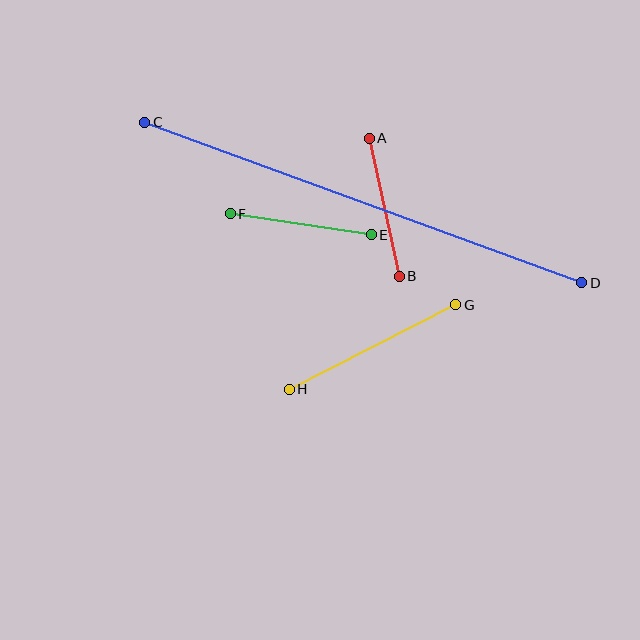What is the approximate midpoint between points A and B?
The midpoint is at approximately (384, 207) pixels.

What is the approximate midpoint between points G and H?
The midpoint is at approximately (373, 347) pixels.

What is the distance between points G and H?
The distance is approximately 187 pixels.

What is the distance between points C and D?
The distance is approximately 466 pixels.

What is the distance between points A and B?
The distance is approximately 141 pixels.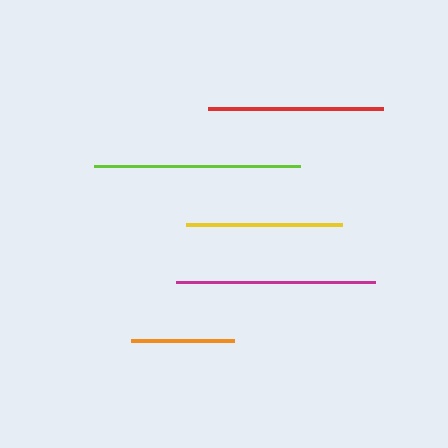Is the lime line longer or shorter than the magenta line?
The lime line is longer than the magenta line.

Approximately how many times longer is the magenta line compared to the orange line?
The magenta line is approximately 1.9 times the length of the orange line.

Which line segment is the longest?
The lime line is the longest at approximately 207 pixels.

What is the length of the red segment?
The red segment is approximately 175 pixels long.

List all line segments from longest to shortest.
From longest to shortest: lime, magenta, red, yellow, orange.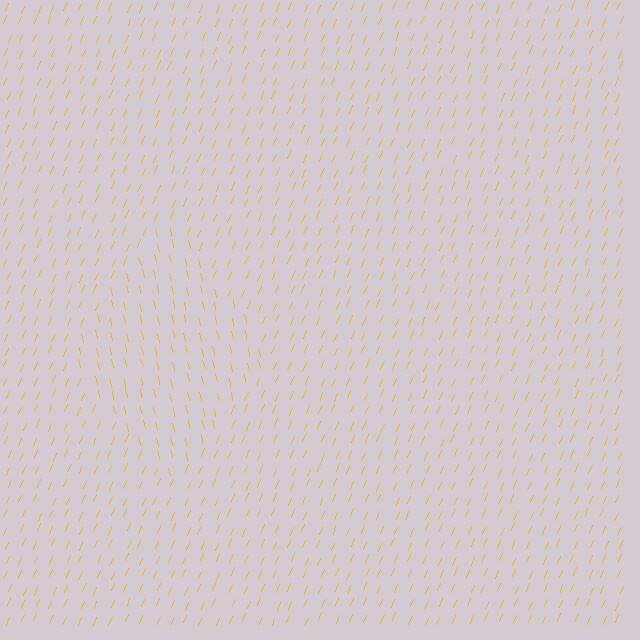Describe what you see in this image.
The image is filled with small yellow line segments. A diamond region in the image has lines oriented differently from the surrounding lines, creating a visible texture boundary.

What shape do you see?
I see a diamond.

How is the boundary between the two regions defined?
The boundary is defined purely by a change in line orientation (approximately 36 degrees difference). All lines are the same color and thickness.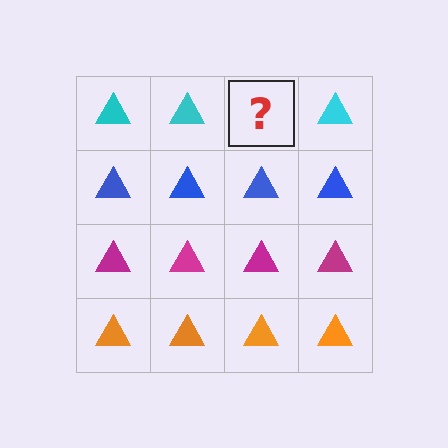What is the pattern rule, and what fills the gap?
The rule is that each row has a consistent color. The gap should be filled with a cyan triangle.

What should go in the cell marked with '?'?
The missing cell should contain a cyan triangle.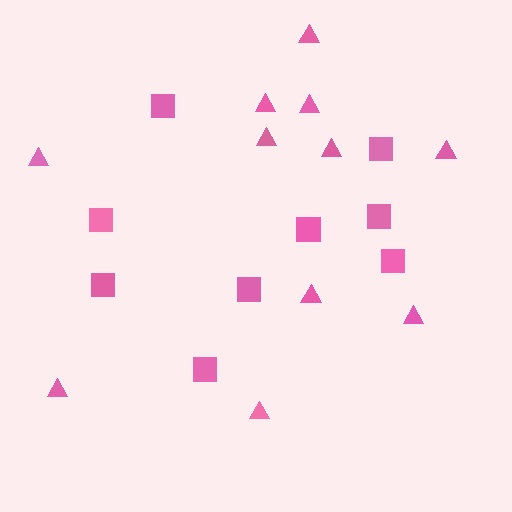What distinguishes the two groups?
There are 2 groups: one group of squares (9) and one group of triangles (11).